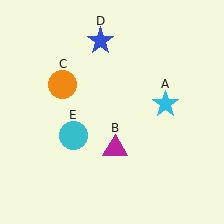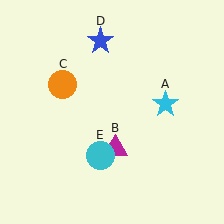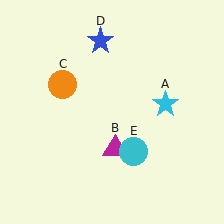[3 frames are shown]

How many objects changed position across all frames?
1 object changed position: cyan circle (object E).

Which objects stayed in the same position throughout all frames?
Cyan star (object A) and magenta triangle (object B) and orange circle (object C) and blue star (object D) remained stationary.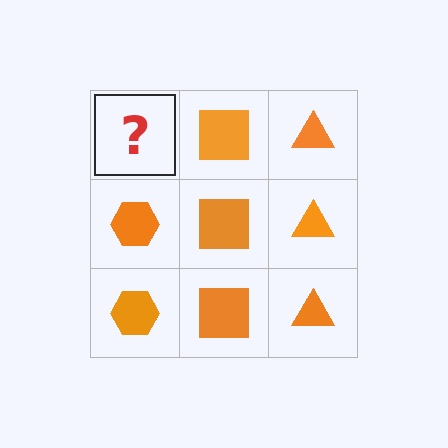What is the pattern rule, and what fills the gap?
The rule is that each column has a consistent shape. The gap should be filled with an orange hexagon.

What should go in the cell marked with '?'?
The missing cell should contain an orange hexagon.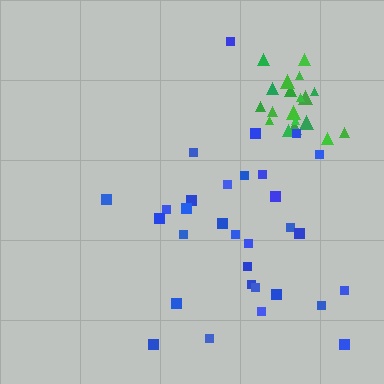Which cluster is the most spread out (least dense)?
Blue.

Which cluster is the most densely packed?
Green.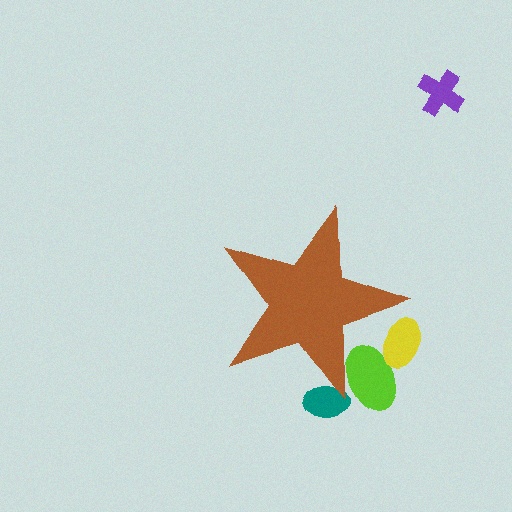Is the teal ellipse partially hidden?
Yes, the teal ellipse is partially hidden behind the brown star.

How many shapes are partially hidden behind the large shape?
3 shapes are partially hidden.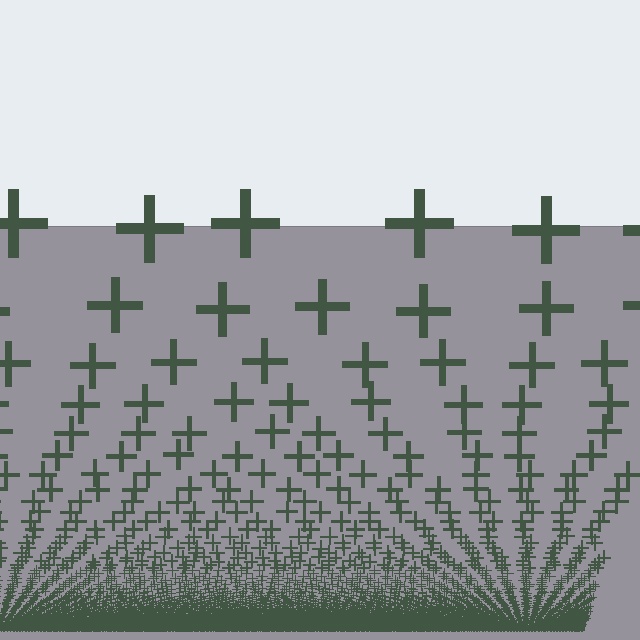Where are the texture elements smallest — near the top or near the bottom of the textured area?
Near the bottom.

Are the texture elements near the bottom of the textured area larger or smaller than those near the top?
Smaller. The gradient is inverted — elements near the bottom are smaller and denser.